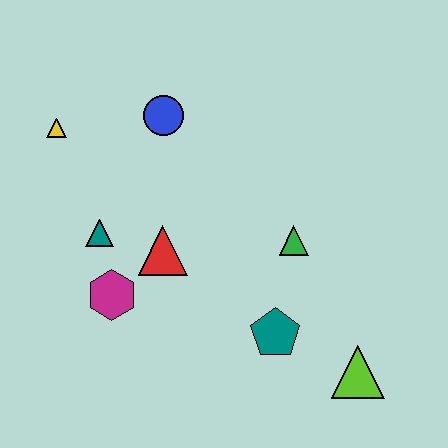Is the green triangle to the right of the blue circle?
Yes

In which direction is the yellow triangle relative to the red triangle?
The yellow triangle is above the red triangle.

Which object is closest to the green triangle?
The teal pentagon is closest to the green triangle.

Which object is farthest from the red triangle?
The lime triangle is farthest from the red triangle.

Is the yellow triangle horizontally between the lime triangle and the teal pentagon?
No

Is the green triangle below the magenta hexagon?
No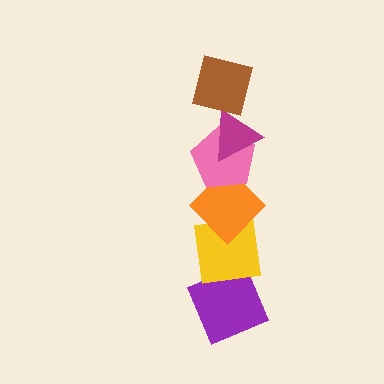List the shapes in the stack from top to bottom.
From top to bottom: the brown square, the magenta triangle, the pink pentagon, the orange diamond, the yellow square, the purple diamond.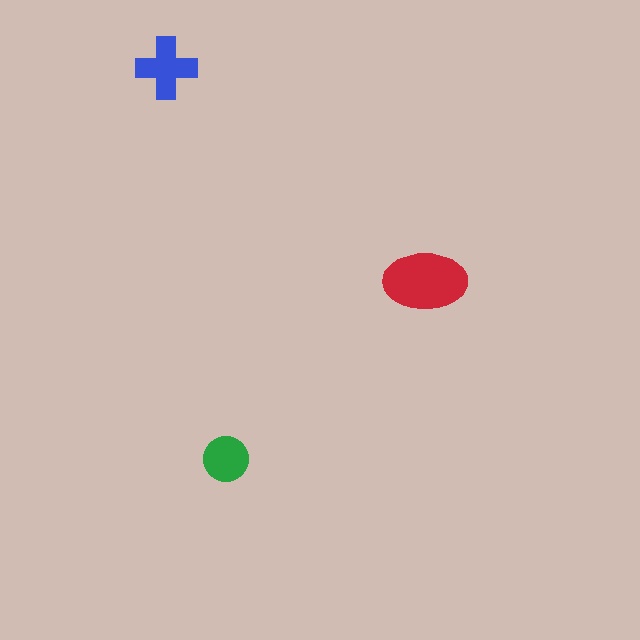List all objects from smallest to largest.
The green circle, the blue cross, the red ellipse.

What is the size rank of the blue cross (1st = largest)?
2nd.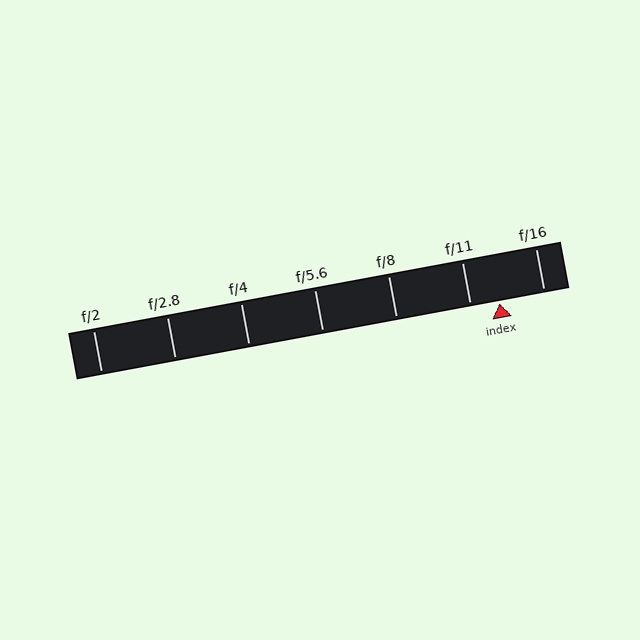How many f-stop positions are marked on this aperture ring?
There are 7 f-stop positions marked.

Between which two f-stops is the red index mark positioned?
The index mark is between f/11 and f/16.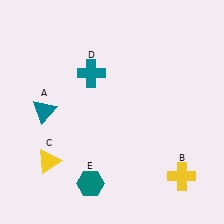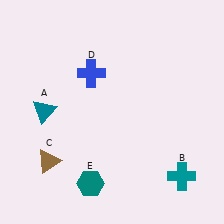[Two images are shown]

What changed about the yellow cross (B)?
In Image 1, B is yellow. In Image 2, it changed to teal.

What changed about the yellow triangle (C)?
In Image 1, C is yellow. In Image 2, it changed to brown.